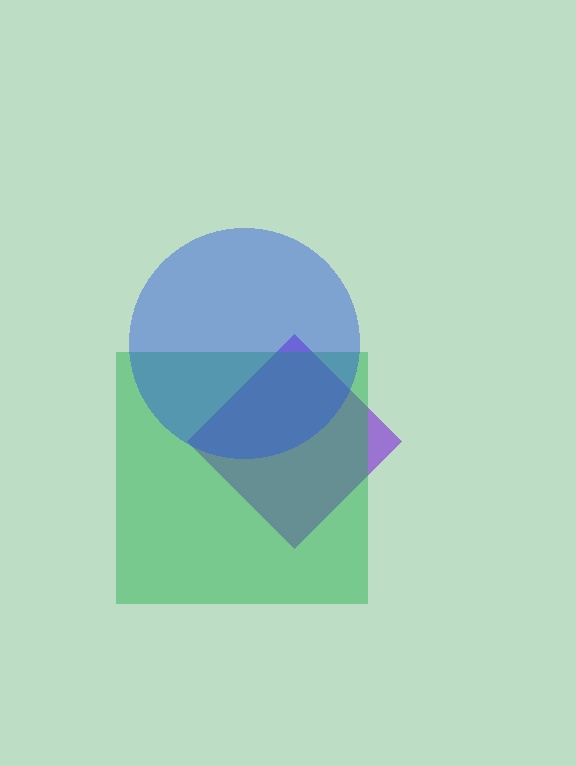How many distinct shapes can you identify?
There are 3 distinct shapes: a purple diamond, a green square, a blue circle.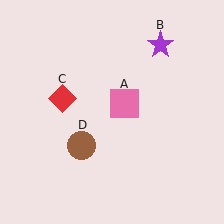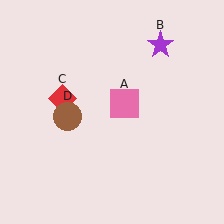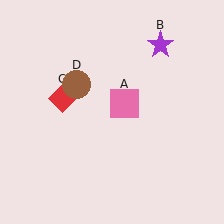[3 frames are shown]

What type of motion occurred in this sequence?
The brown circle (object D) rotated clockwise around the center of the scene.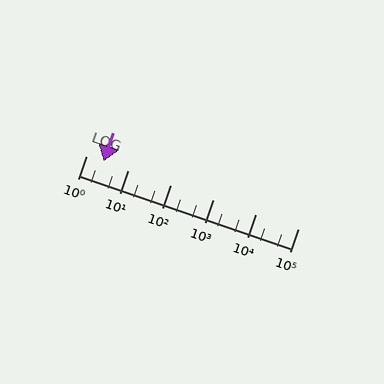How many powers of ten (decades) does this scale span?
The scale spans 5 decades, from 1 to 100000.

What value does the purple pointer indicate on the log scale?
The pointer indicates approximately 2.6.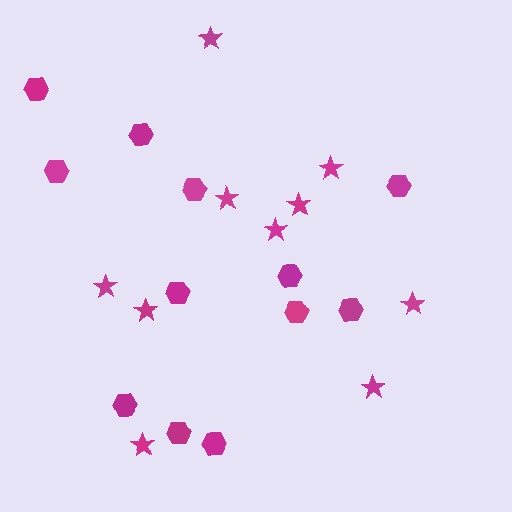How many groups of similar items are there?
There are 2 groups: one group of stars (10) and one group of hexagons (12).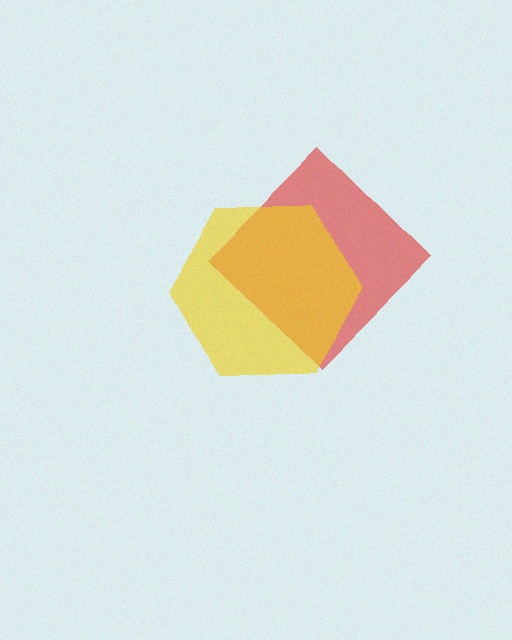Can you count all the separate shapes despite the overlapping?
Yes, there are 2 separate shapes.